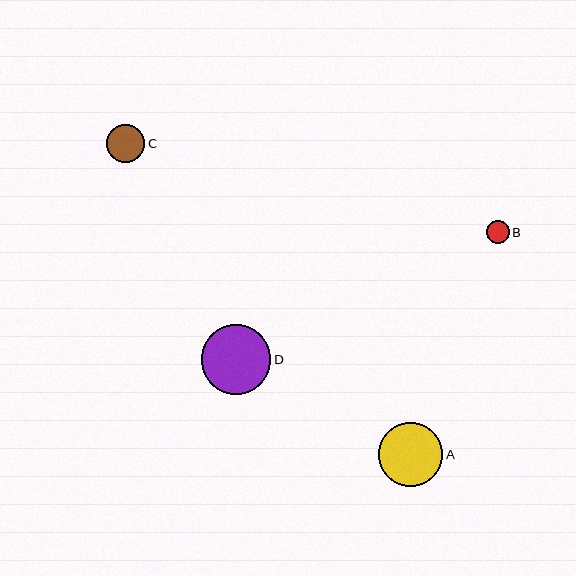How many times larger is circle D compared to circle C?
Circle D is approximately 1.8 times the size of circle C.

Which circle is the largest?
Circle D is the largest with a size of approximately 70 pixels.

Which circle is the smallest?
Circle B is the smallest with a size of approximately 23 pixels.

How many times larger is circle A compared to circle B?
Circle A is approximately 2.8 times the size of circle B.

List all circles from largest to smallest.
From largest to smallest: D, A, C, B.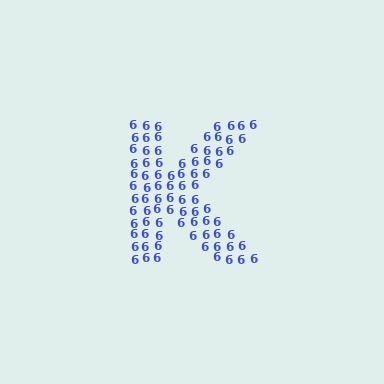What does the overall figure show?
The overall figure shows the letter K.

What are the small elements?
The small elements are digit 6's.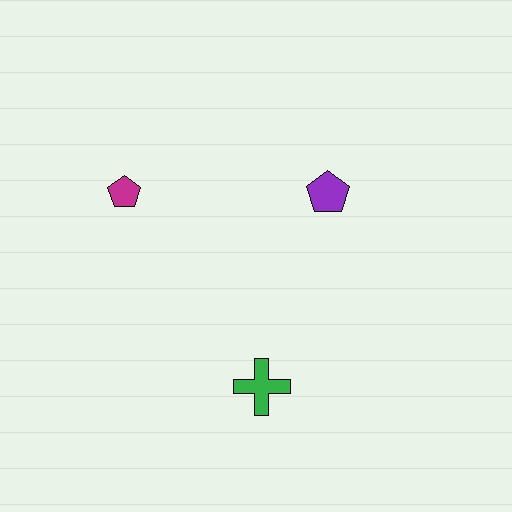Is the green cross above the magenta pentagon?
No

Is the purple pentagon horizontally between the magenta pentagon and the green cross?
No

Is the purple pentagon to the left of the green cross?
No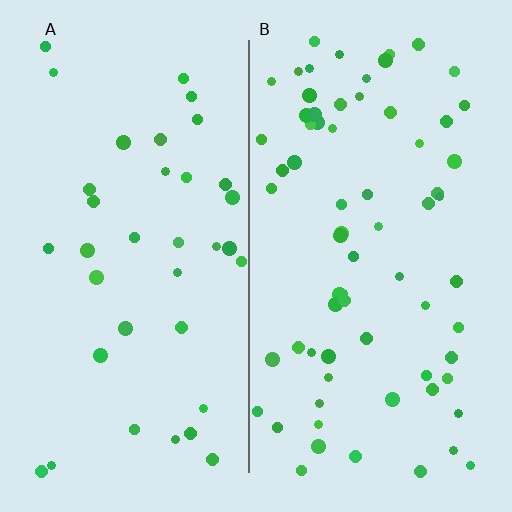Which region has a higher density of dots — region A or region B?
B (the right).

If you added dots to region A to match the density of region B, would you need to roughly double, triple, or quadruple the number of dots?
Approximately double.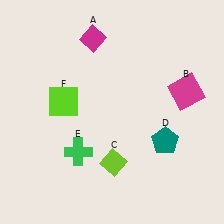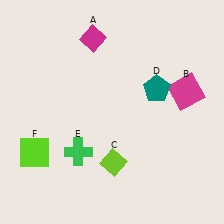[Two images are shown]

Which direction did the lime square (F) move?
The lime square (F) moved down.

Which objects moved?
The objects that moved are: the teal pentagon (D), the lime square (F).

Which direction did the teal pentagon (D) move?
The teal pentagon (D) moved up.